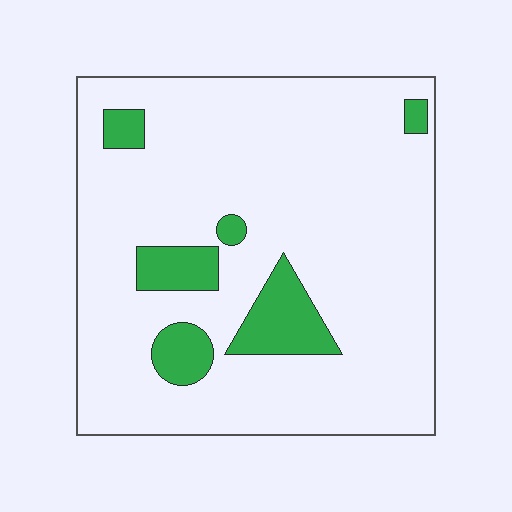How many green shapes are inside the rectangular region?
6.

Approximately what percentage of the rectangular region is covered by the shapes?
Approximately 15%.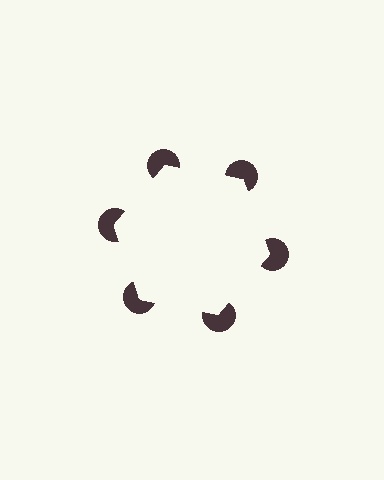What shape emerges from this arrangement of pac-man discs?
An illusory hexagon — its edges are inferred from the aligned wedge cuts in the pac-man discs, not physically drawn.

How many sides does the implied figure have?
6 sides.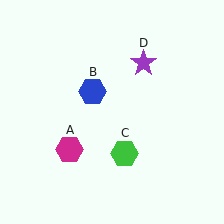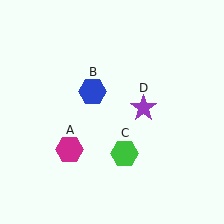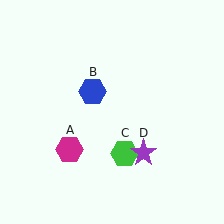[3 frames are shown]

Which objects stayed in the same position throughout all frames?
Magenta hexagon (object A) and blue hexagon (object B) and green hexagon (object C) remained stationary.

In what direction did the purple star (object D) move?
The purple star (object D) moved down.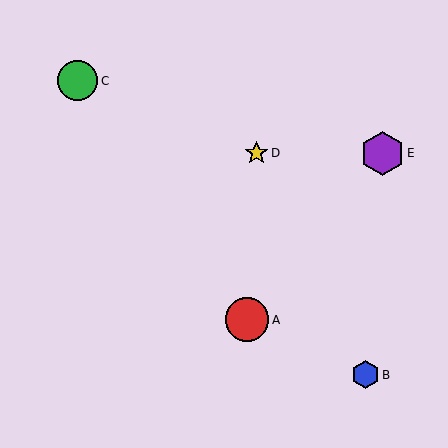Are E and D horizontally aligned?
Yes, both are at y≈153.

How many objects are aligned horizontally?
2 objects (D, E) are aligned horizontally.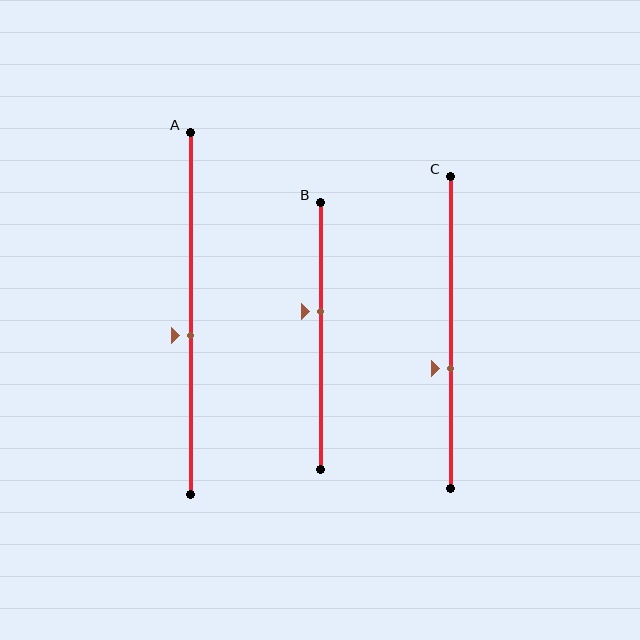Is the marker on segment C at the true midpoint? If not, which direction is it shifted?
No, the marker on segment C is shifted downward by about 12% of the segment length.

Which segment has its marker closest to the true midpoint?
Segment A has its marker closest to the true midpoint.